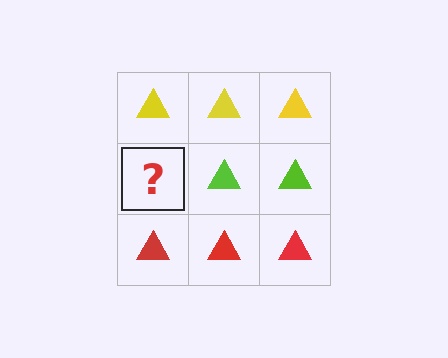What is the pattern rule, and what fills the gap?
The rule is that each row has a consistent color. The gap should be filled with a lime triangle.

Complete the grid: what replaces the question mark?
The question mark should be replaced with a lime triangle.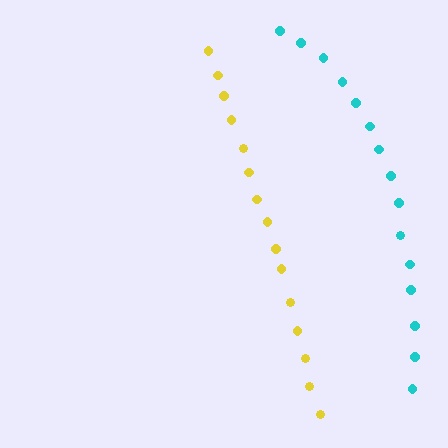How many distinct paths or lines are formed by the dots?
There are 2 distinct paths.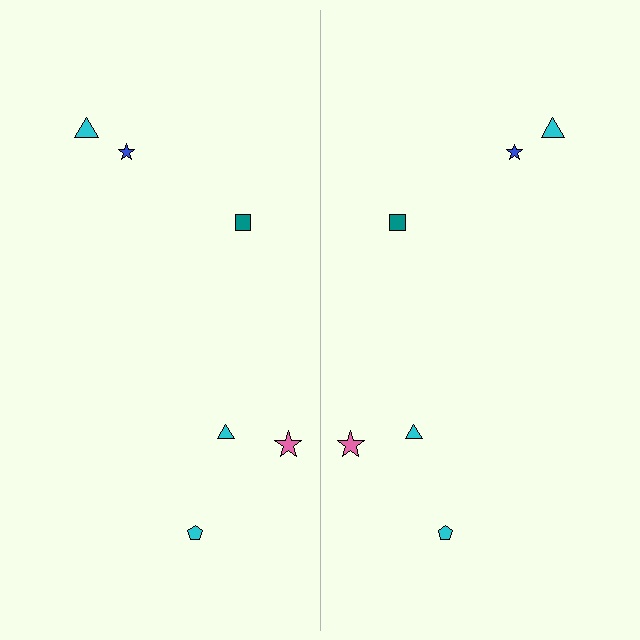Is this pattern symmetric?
Yes, this pattern has bilateral (reflection) symmetry.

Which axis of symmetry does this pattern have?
The pattern has a vertical axis of symmetry running through the center of the image.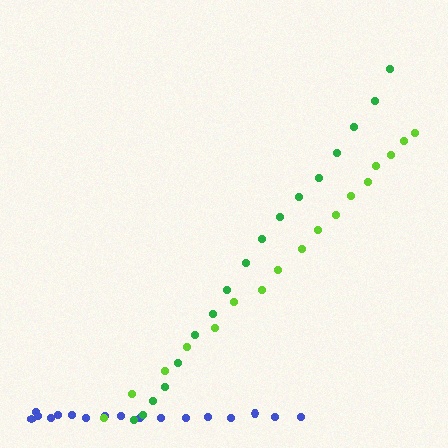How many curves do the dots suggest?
There are 3 distinct paths.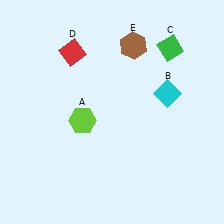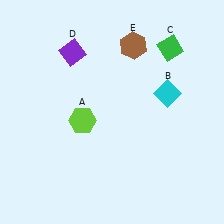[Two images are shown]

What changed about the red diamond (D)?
In Image 1, D is red. In Image 2, it changed to purple.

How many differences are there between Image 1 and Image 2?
There is 1 difference between the two images.